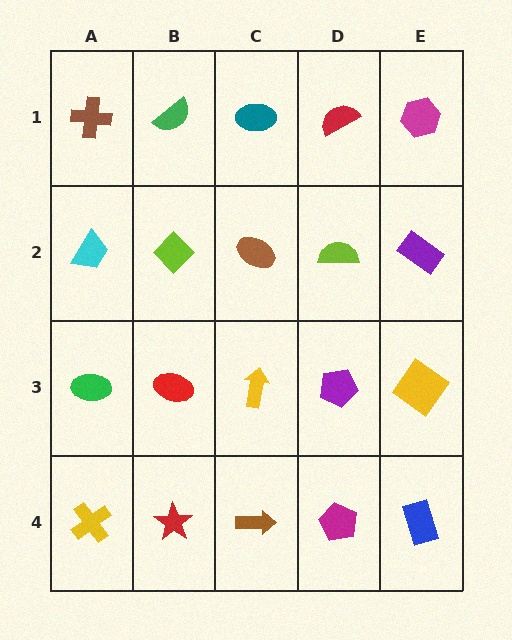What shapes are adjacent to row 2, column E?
A magenta hexagon (row 1, column E), a yellow diamond (row 3, column E), a lime semicircle (row 2, column D).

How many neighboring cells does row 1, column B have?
3.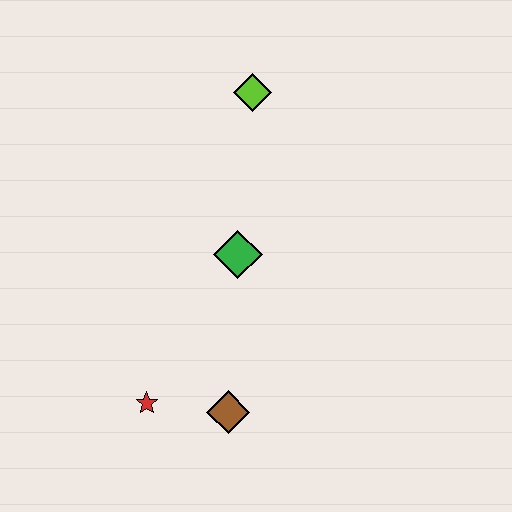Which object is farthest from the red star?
The lime diamond is farthest from the red star.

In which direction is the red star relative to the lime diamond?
The red star is below the lime diamond.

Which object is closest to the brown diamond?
The red star is closest to the brown diamond.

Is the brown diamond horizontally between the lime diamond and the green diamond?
No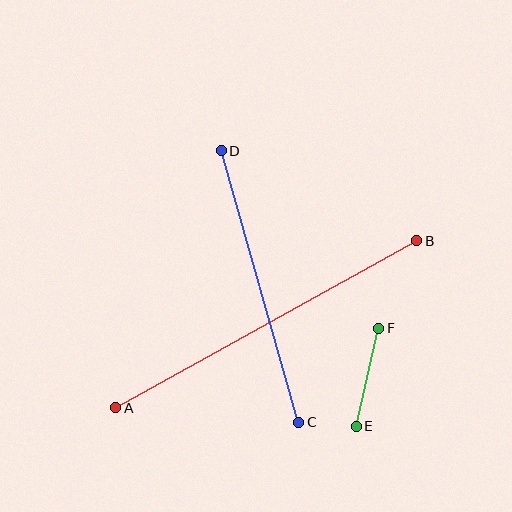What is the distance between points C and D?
The distance is approximately 282 pixels.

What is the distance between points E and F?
The distance is approximately 101 pixels.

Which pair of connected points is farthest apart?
Points A and B are farthest apart.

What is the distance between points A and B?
The distance is approximately 344 pixels.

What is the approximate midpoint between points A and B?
The midpoint is at approximately (266, 324) pixels.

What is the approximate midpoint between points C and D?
The midpoint is at approximately (260, 286) pixels.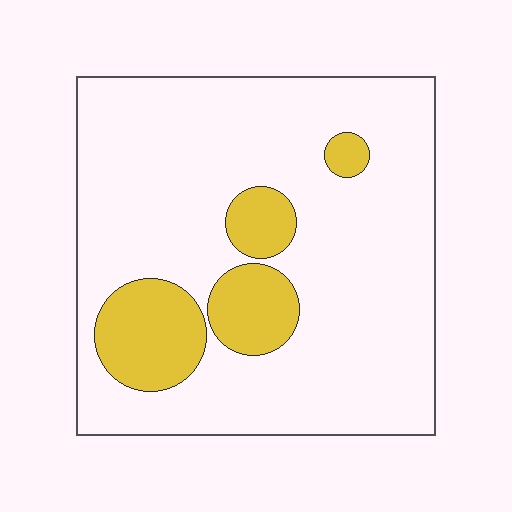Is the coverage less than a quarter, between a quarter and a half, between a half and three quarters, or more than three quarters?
Less than a quarter.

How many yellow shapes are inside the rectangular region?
4.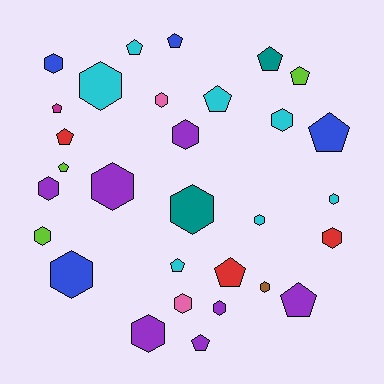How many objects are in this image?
There are 30 objects.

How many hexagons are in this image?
There are 17 hexagons.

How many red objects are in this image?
There are 3 red objects.